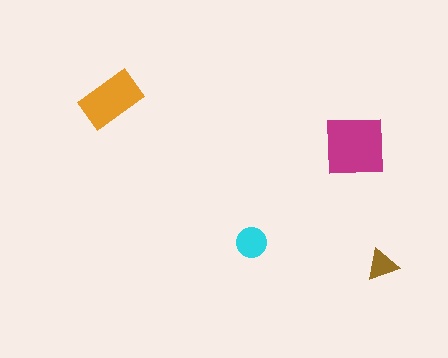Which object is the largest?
The magenta square.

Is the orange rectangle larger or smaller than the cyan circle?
Larger.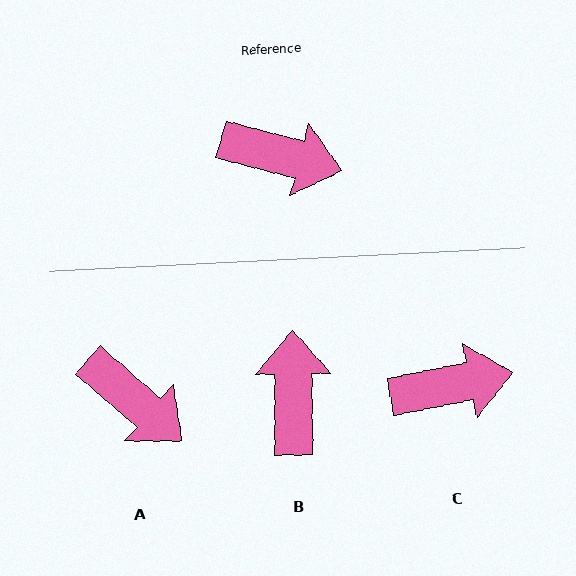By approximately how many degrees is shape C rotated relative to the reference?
Approximately 26 degrees counter-clockwise.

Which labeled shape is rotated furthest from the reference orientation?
B, about 105 degrees away.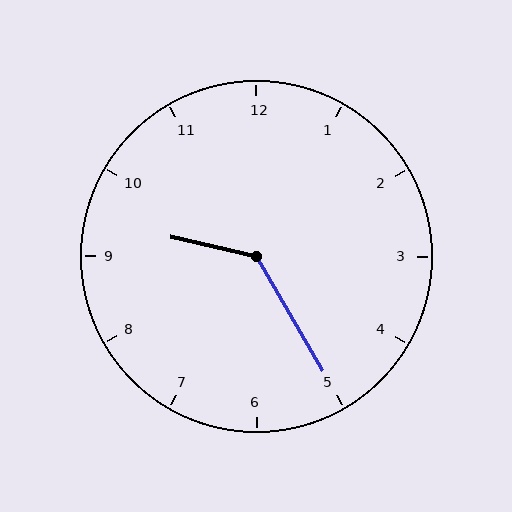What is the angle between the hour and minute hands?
Approximately 132 degrees.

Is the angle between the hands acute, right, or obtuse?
It is obtuse.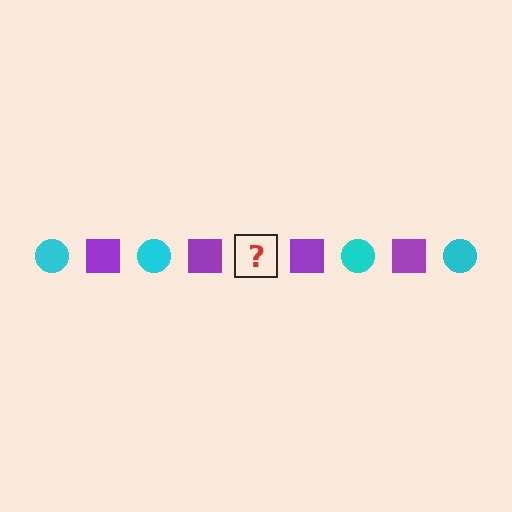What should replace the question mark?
The question mark should be replaced with a cyan circle.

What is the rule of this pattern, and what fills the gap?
The rule is that the pattern alternates between cyan circle and purple square. The gap should be filled with a cyan circle.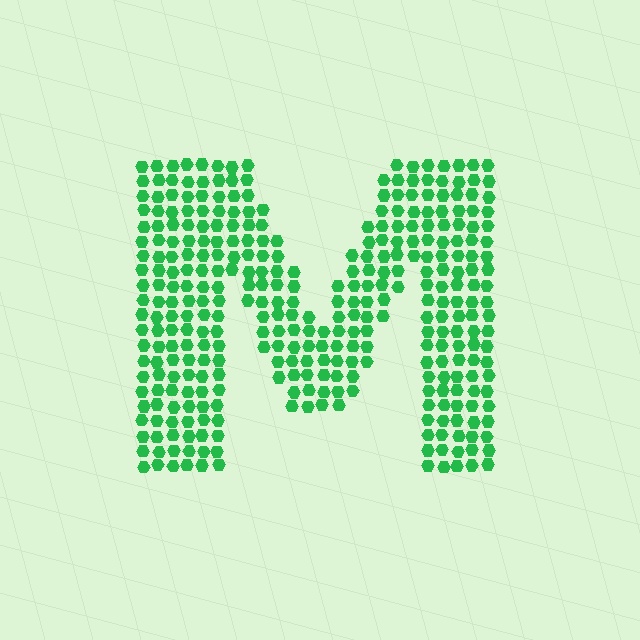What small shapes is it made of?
It is made of small hexagons.